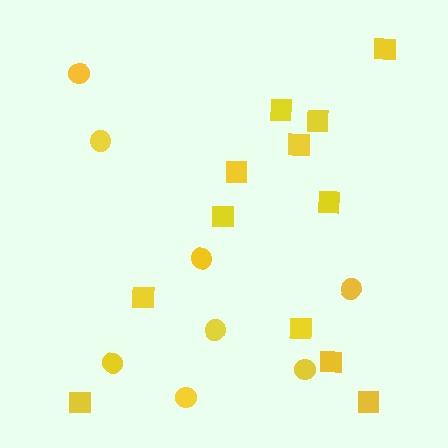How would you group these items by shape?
There are 2 groups: one group of squares (12) and one group of circles (8).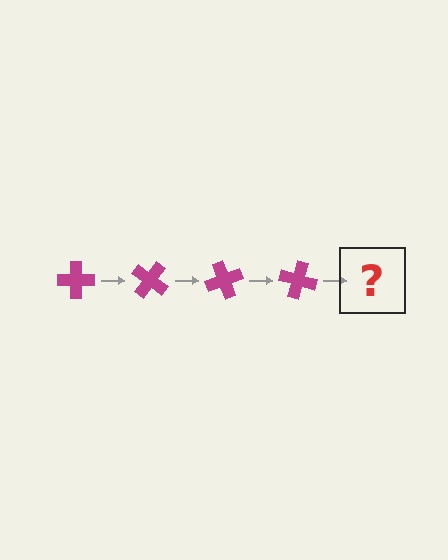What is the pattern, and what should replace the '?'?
The pattern is that the cross rotates 35 degrees each step. The '?' should be a magenta cross rotated 140 degrees.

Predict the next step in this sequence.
The next step is a magenta cross rotated 140 degrees.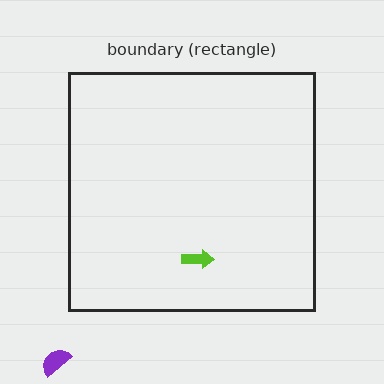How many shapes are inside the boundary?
1 inside, 1 outside.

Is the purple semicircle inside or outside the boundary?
Outside.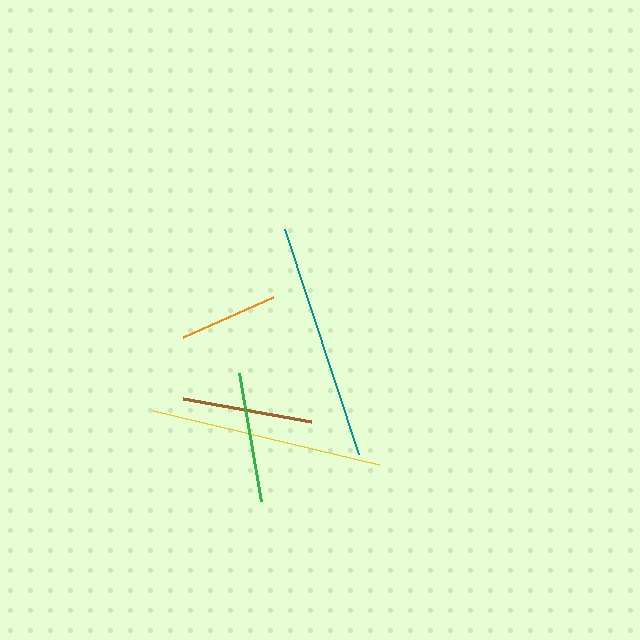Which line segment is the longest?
The teal line is the longest at approximately 237 pixels.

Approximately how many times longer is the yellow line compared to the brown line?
The yellow line is approximately 1.8 times the length of the brown line.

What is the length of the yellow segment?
The yellow segment is approximately 232 pixels long.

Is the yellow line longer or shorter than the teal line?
The teal line is longer than the yellow line.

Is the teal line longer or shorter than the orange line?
The teal line is longer than the orange line.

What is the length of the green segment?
The green segment is approximately 130 pixels long.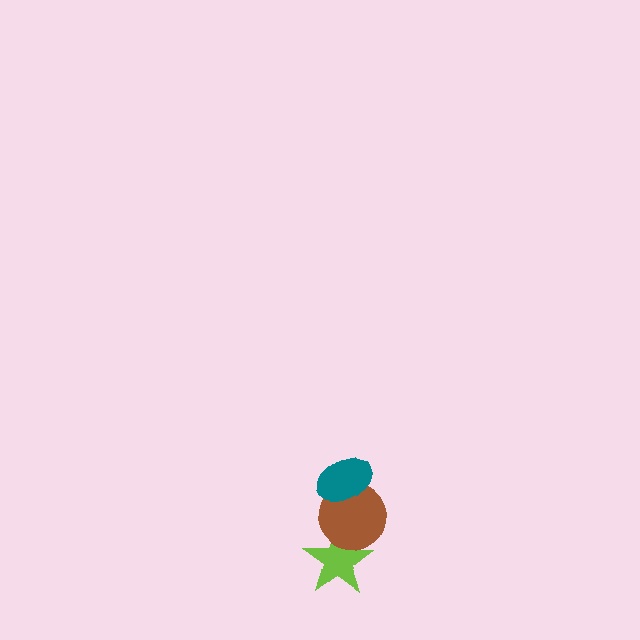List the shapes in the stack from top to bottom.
From top to bottom: the teal ellipse, the brown circle, the lime star.